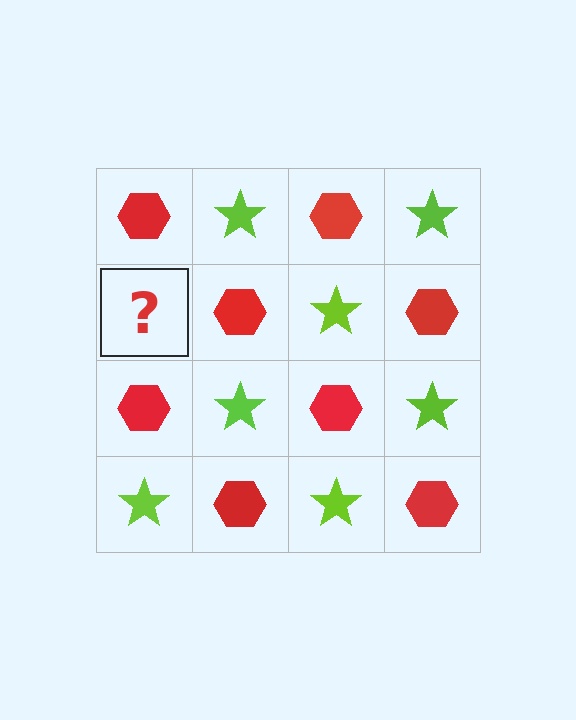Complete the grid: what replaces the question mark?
The question mark should be replaced with a lime star.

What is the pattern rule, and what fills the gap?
The rule is that it alternates red hexagon and lime star in a checkerboard pattern. The gap should be filled with a lime star.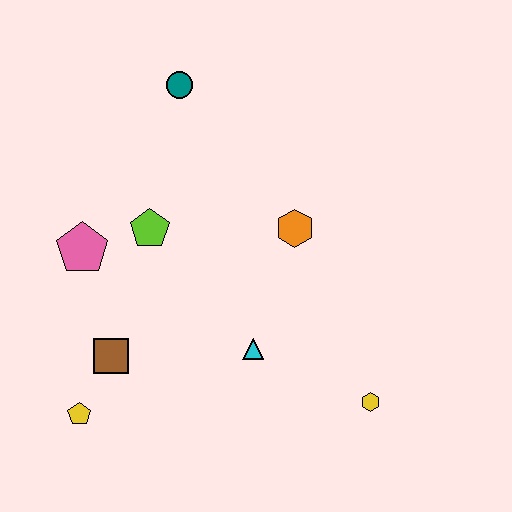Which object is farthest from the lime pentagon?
The yellow hexagon is farthest from the lime pentagon.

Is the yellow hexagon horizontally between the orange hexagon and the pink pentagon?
No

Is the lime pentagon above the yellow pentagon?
Yes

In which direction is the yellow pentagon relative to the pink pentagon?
The yellow pentagon is below the pink pentagon.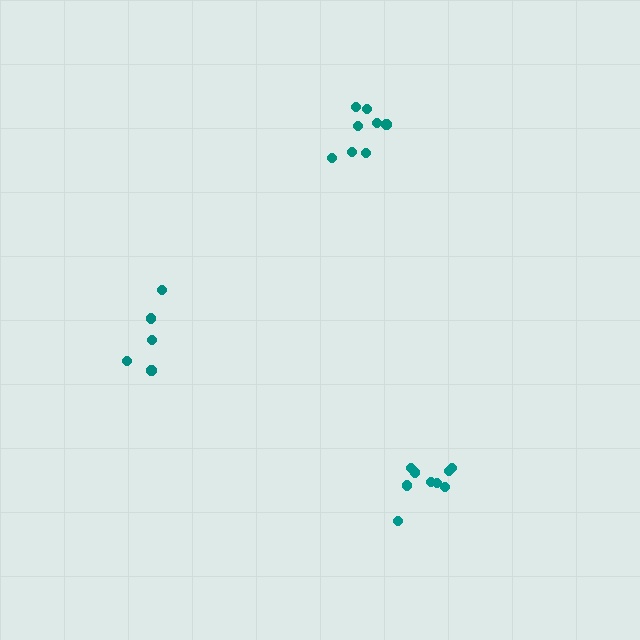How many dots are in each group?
Group 1: 9 dots, Group 2: 5 dots, Group 3: 8 dots (22 total).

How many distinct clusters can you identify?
There are 3 distinct clusters.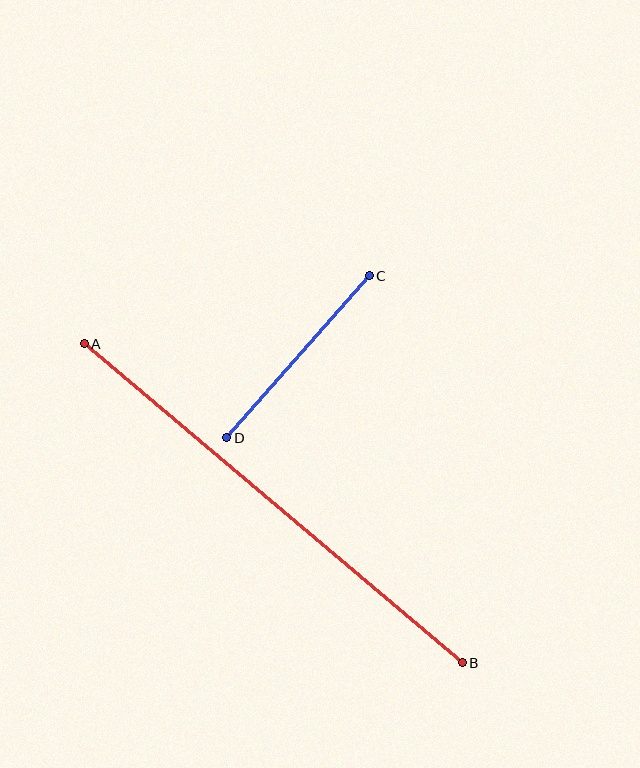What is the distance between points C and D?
The distance is approximately 215 pixels.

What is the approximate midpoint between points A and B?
The midpoint is at approximately (273, 503) pixels.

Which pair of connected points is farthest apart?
Points A and B are farthest apart.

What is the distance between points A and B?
The distance is approximately 495 pixels.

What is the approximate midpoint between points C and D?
The midpoint is at approximately (298, 357) pixels.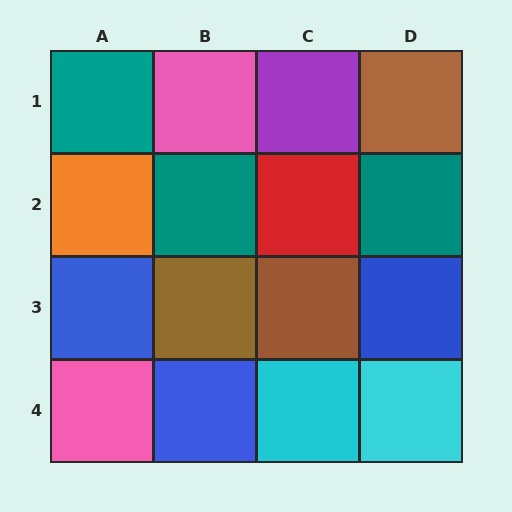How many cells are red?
1 cell is red.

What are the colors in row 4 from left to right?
Pink, blue, cyan, cyan.